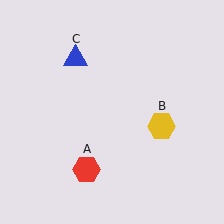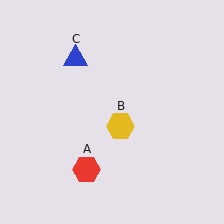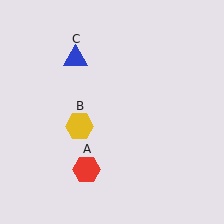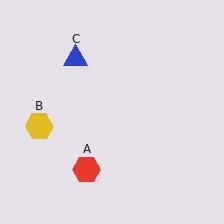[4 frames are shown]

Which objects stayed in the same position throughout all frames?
Red hexagon (object A) and blue triangle (object C) remained stationary.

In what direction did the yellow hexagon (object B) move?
The yellow hexagon (object B) moved left.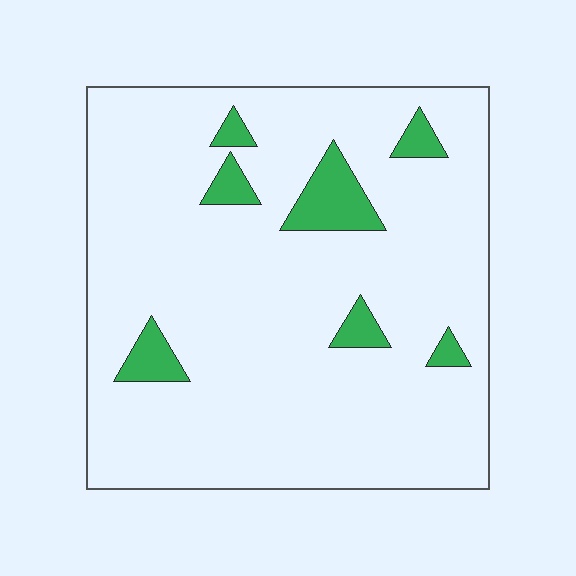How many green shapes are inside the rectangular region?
7.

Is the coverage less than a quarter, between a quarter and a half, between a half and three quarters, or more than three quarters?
Less than a quarter.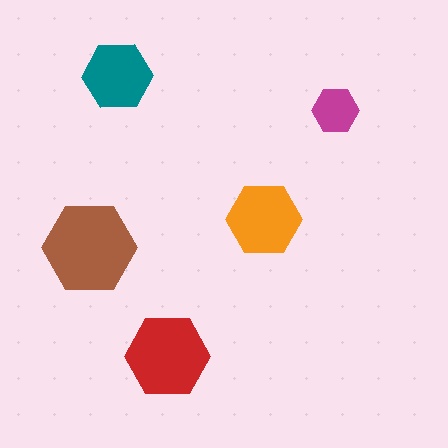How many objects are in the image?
There are 5 objects in the image.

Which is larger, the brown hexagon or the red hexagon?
The brown one.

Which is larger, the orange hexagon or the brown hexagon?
The brown one.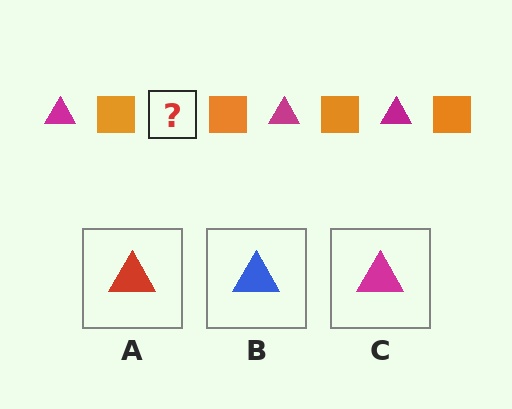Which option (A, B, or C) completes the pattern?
C.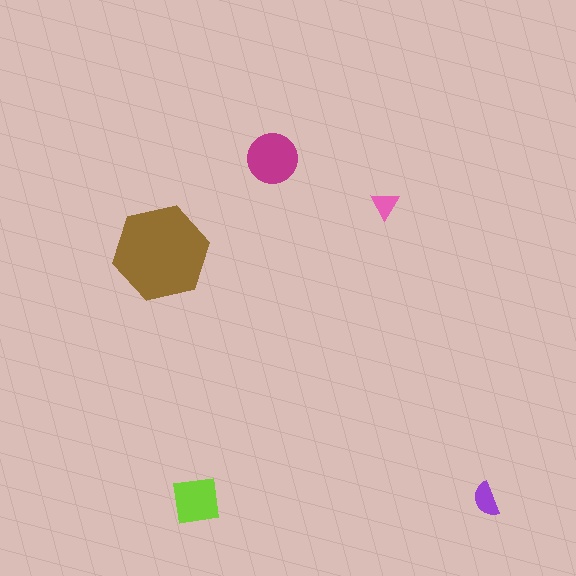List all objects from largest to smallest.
The brown hexagon, the magenta circle, the lime square, the purple semicircle, the pink triangle.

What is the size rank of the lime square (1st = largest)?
3rd.